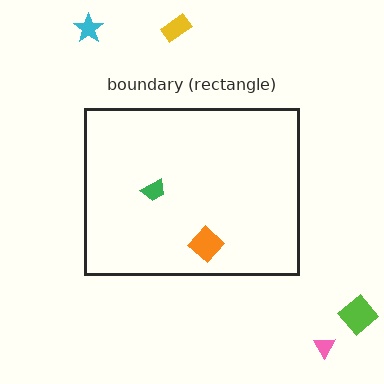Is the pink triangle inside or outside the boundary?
Outside.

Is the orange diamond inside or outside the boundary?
Inside.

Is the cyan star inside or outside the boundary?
Outside.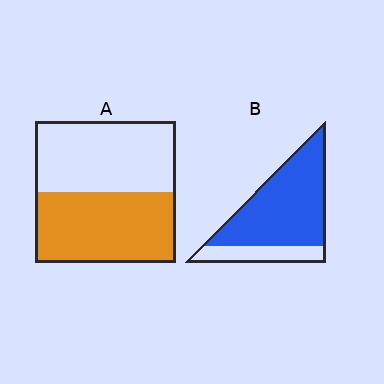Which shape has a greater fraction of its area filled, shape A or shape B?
Shape B.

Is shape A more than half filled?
Roughly half.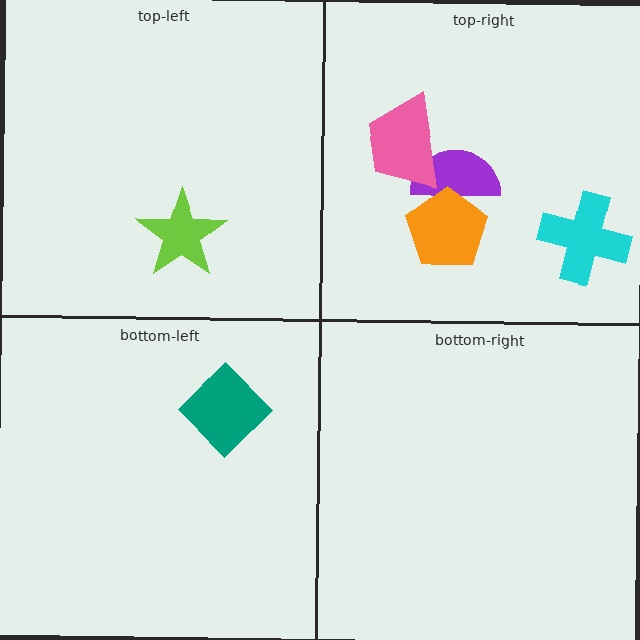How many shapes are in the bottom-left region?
1.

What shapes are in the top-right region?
The purple semicircle, the cyan cross, the orange pentagon, the pink trapezoid.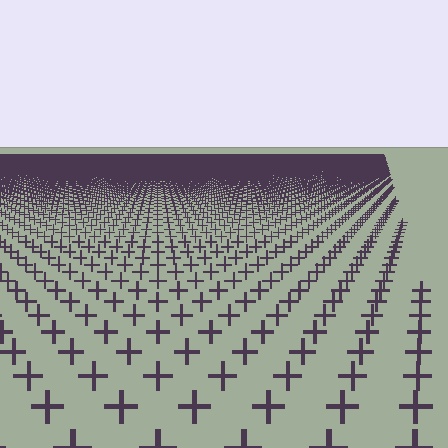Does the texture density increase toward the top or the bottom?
Density increases toward the top.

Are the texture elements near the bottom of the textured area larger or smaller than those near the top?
Larger. Near the bottom, elements are closer to the viewer and appear at a bigger on-screen size.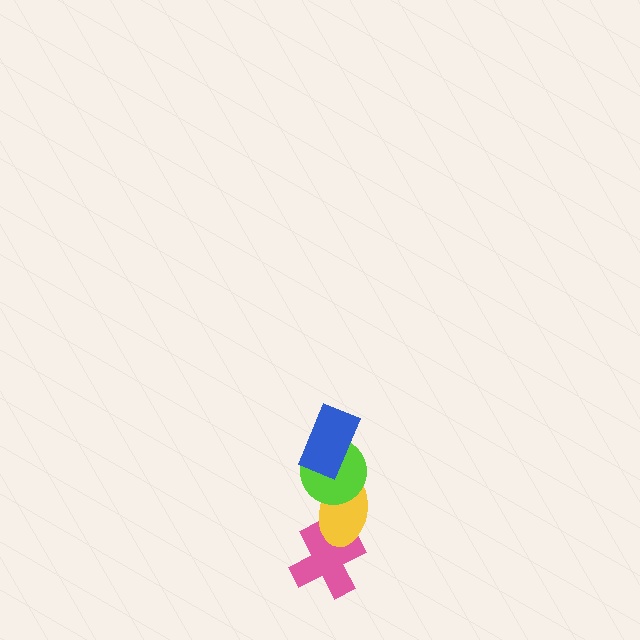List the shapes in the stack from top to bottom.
From top to bottom: the blue rectangle, the lime circle, the yellow ellipse, the pink cross.